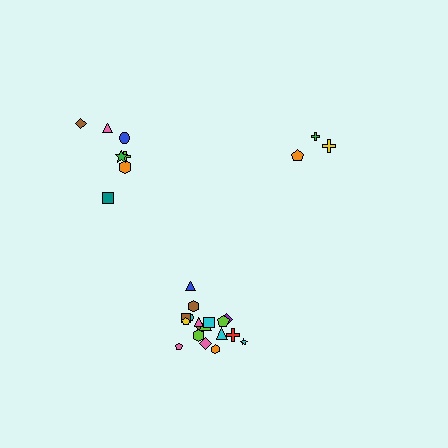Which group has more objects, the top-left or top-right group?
The top-left group.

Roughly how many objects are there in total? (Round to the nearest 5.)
Roughly 30 objects in total.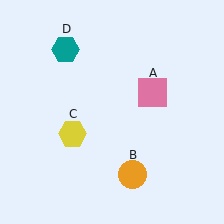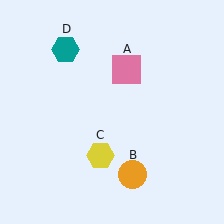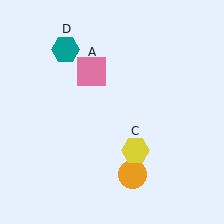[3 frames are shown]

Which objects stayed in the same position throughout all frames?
Orange circle (object B) and teal hexagon (object D) remained stationary.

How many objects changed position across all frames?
2 objects changed position: pink square (object A), yellow hexagon (object C).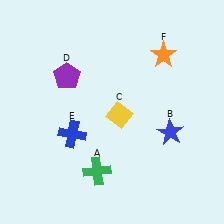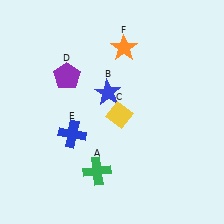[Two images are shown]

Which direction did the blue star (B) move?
The blue star (B) moved left.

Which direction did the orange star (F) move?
The orange star (F) moved left.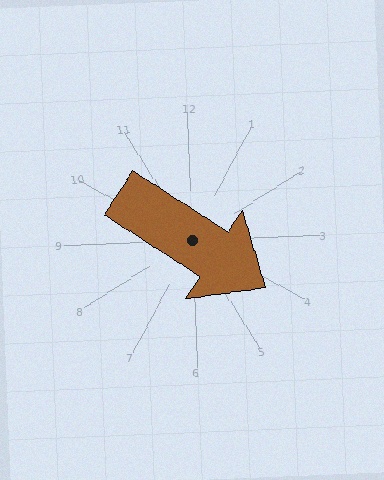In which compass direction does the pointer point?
Southeast.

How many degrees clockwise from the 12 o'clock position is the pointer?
Approximately 125 degrees.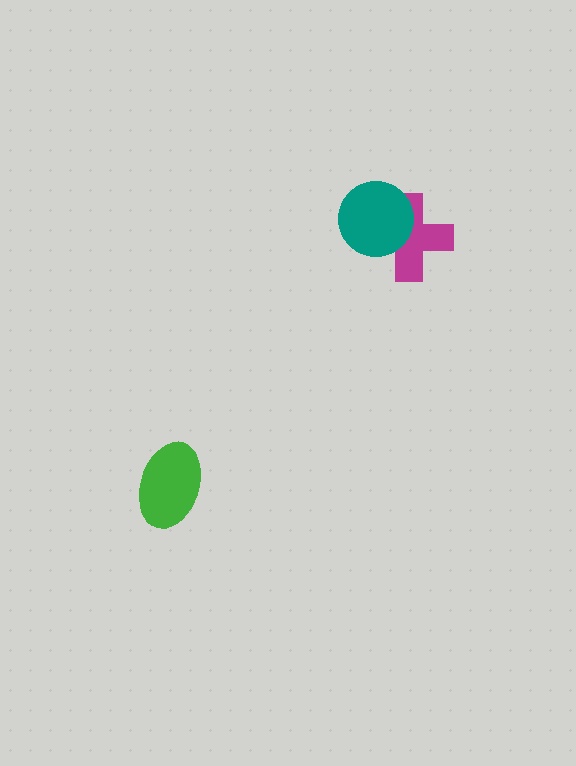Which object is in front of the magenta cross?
The teal circle is in front of the magenta cross.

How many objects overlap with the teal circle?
1 object overlaps with the teal circle.